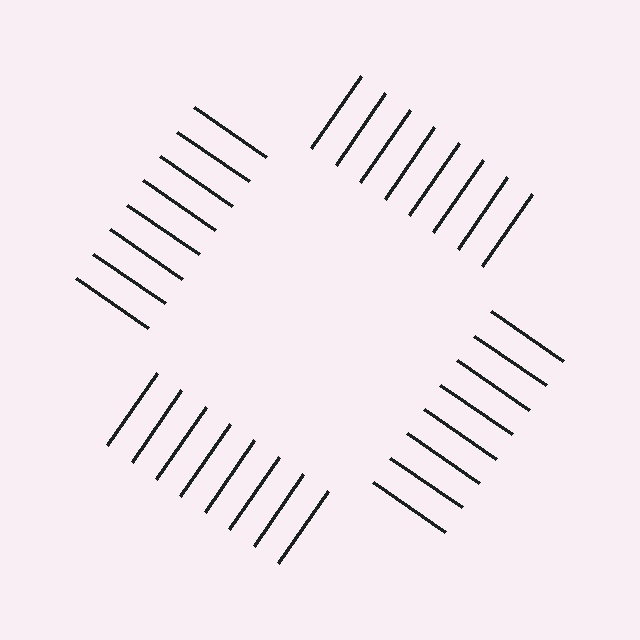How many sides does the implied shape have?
4 sides — the line-ends trace a square.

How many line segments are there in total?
32 — 8 along each of the 4 edges.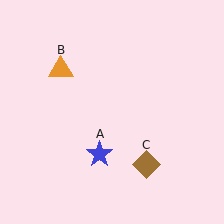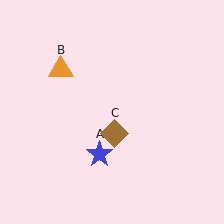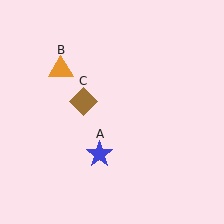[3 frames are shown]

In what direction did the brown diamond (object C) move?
The brown diamond (object C) moved up and to the left.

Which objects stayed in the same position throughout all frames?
Blue star (object A) and orange triangle (object B) remained stationary.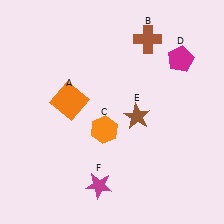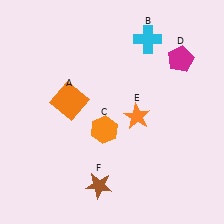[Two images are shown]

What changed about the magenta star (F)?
In Image 1, F is magenta. In Image 2, it changed to brown.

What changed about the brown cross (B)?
In Image 1, B is brown. In Image 2, it changed to cyan.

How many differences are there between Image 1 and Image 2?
There are 3 differences between the two images.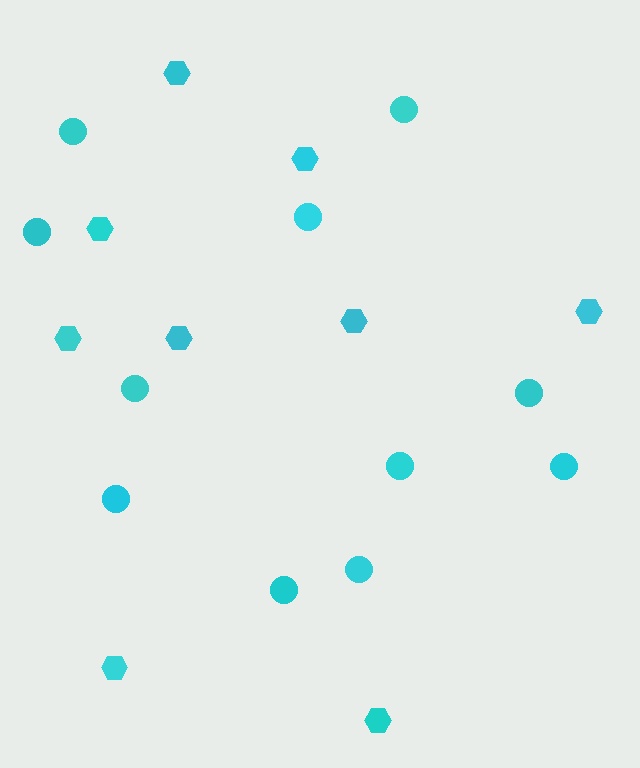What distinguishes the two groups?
There are 2 groups: one group of hexagons (9) and one group of circles (11).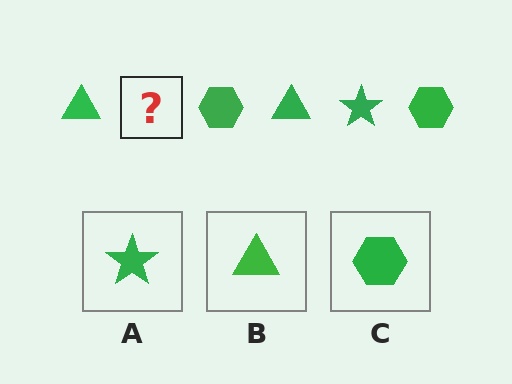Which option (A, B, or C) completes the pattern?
A.